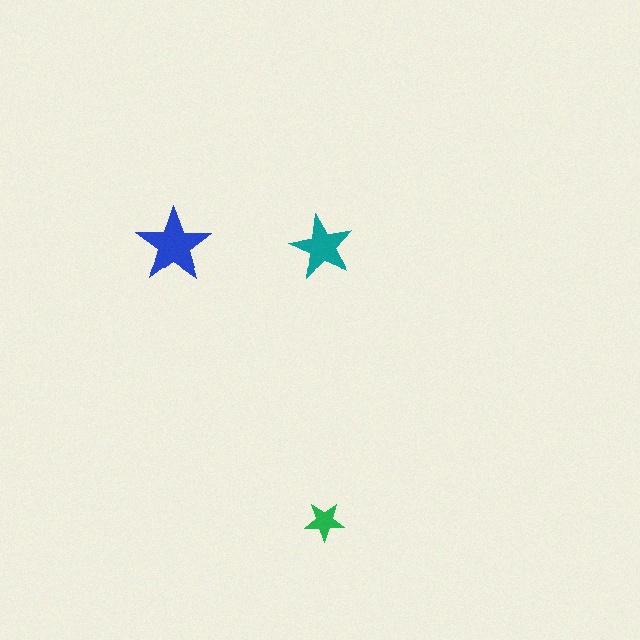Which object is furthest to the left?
The blue star is leftmost.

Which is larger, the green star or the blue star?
The blue one.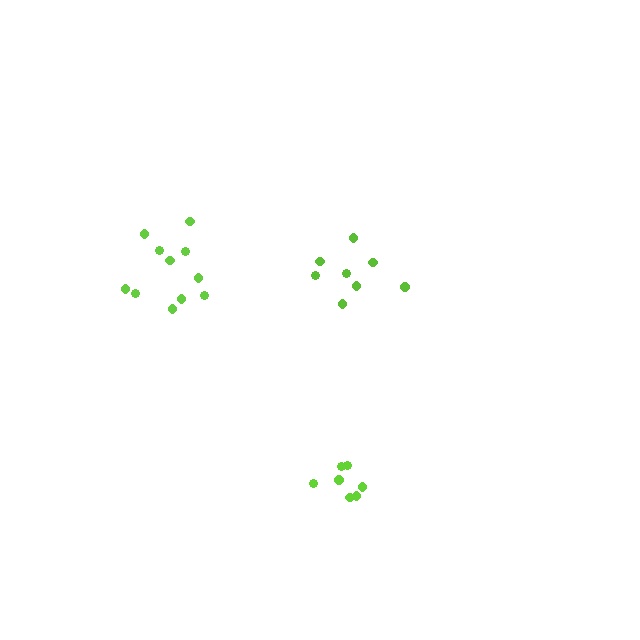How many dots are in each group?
Group 1: 7 dots, Group 2: 11 dots, Group 3: 8 dots (26 total).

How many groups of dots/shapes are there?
There are 3 groups.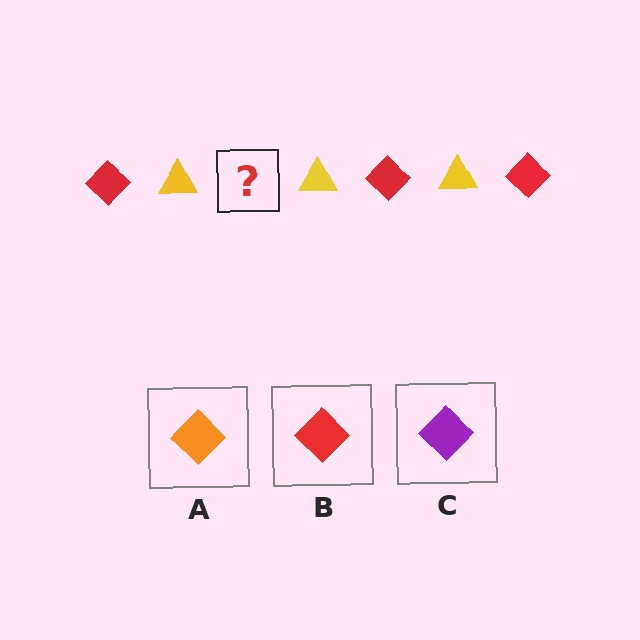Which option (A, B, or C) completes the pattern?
B.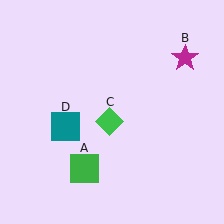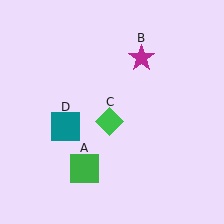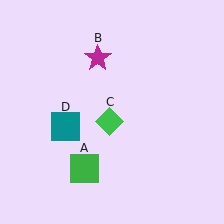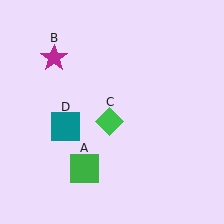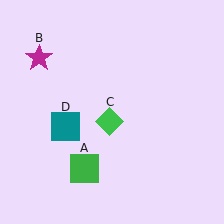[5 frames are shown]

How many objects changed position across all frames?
1 object changed position: magenta star (object B).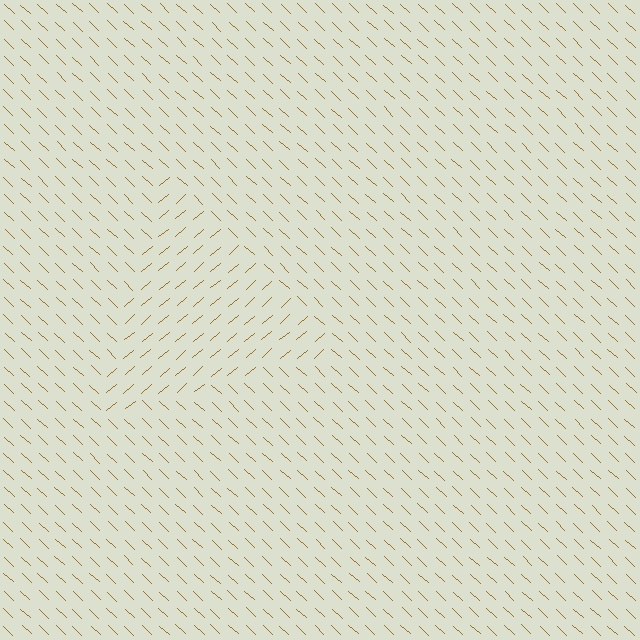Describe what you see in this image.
The image is filled with small brown line segments. A triangle region in the image has lines oriented differently from the surrounding lines, creating a visible texture boundary.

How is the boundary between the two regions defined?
The boundary is defined purely by a change in line orientation (approximately 83 degrees difference). All lines are the same color and thickness.